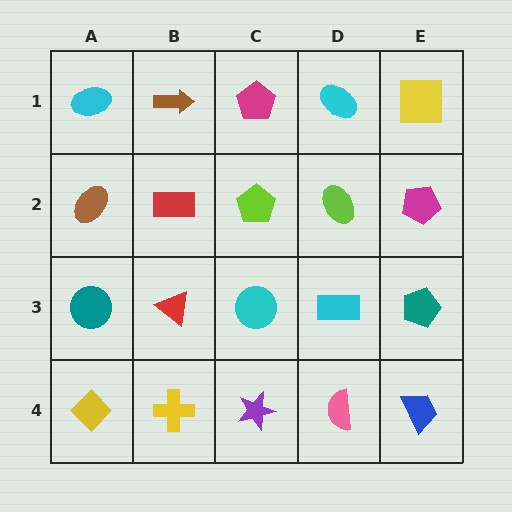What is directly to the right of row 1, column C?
A cyan ellipse.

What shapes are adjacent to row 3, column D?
A lime ellipse (row 2, column D), a pink semicircle (row 4, column D), a cyan circle (row 3, column C), a teal pentagon (row 3, column E).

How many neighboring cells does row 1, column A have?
2.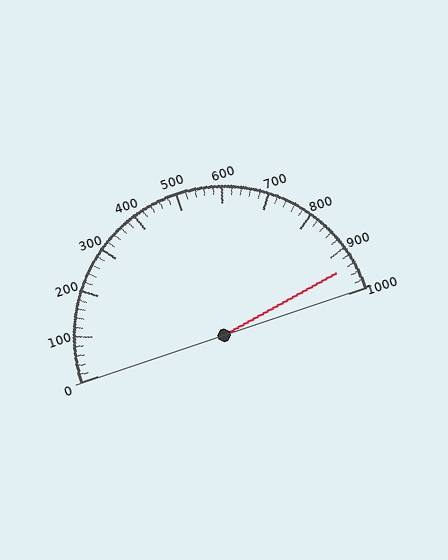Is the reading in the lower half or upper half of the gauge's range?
The reading is in the upper half of the range (0 to 1000).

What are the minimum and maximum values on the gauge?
The gauge ranges from 0 to 1000.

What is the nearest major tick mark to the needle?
The nearest major tick mark is 900.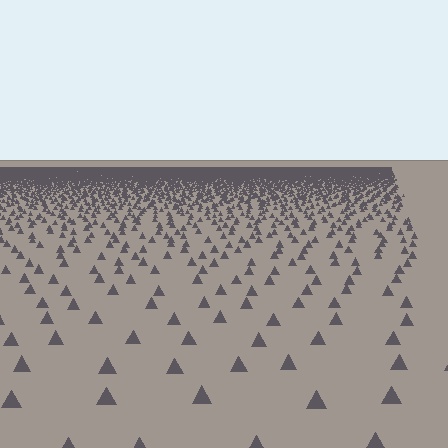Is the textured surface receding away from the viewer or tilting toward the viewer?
The surface is receding away from the viewer. Texture elements get smaller and denser toward the top.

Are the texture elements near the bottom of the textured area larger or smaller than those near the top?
Larger. Near the bottom, elements are closer to the viewer and appear at a bigger on-screen size.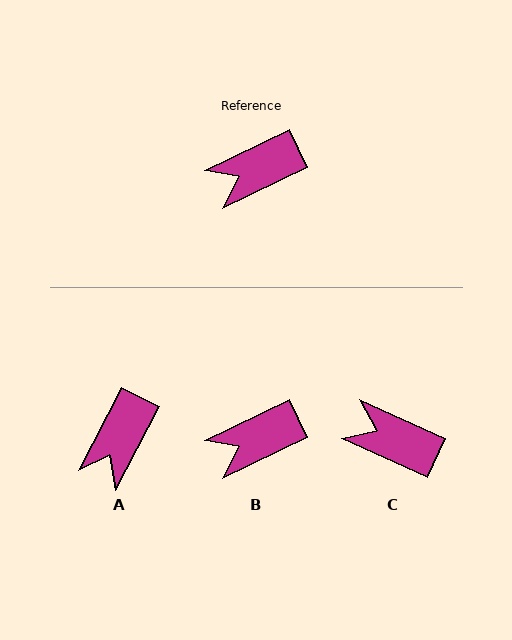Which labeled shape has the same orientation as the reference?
B.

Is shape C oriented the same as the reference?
No, it is off by about 50 degrees.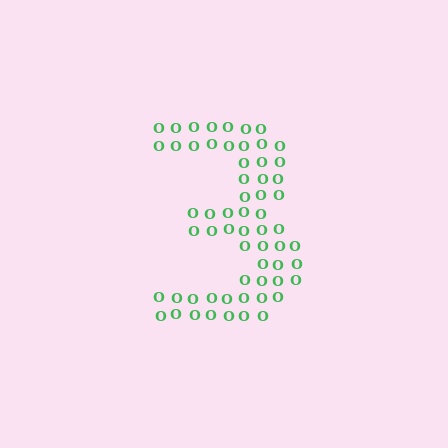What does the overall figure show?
The overall figure shows the digit 3.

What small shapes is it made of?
It is made of small letter O's.